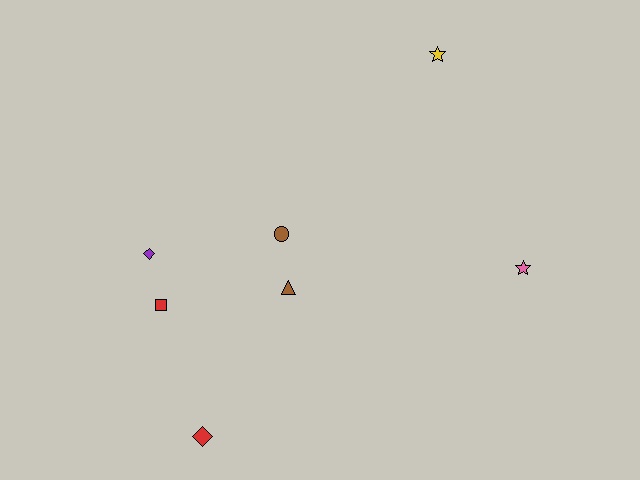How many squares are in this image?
There is 1 square.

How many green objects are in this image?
There are no green objects.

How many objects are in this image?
There are 7 objects.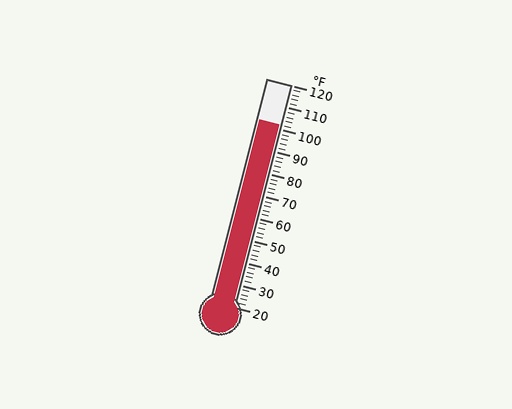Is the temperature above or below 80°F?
The temperature is above 80°F.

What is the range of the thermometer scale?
The thermometer scale ranges from 20°F to 120°F.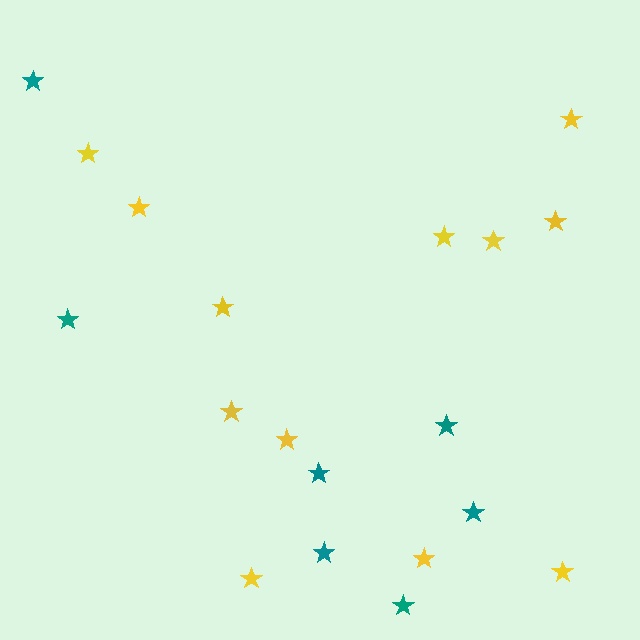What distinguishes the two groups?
There are 2 groups: one group of teal stars (7) and one group of yellow stars (12).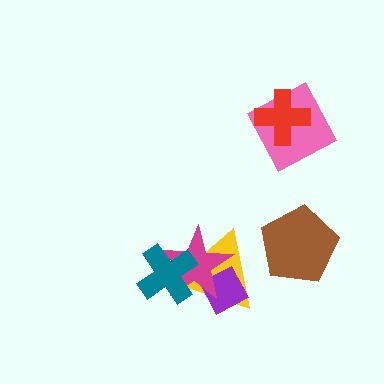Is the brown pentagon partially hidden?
No, no other shape covers it.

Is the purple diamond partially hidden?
Yes, it is partially covered by another shape.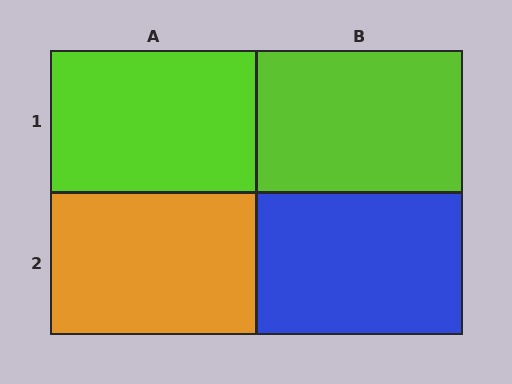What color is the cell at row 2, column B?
Blue.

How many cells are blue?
1 cell is blue.